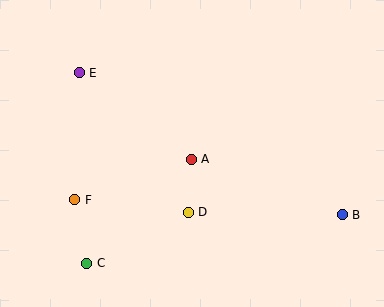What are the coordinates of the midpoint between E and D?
The midpoint between E and D is at (134, 142).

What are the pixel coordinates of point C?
Point C is at (87, 263).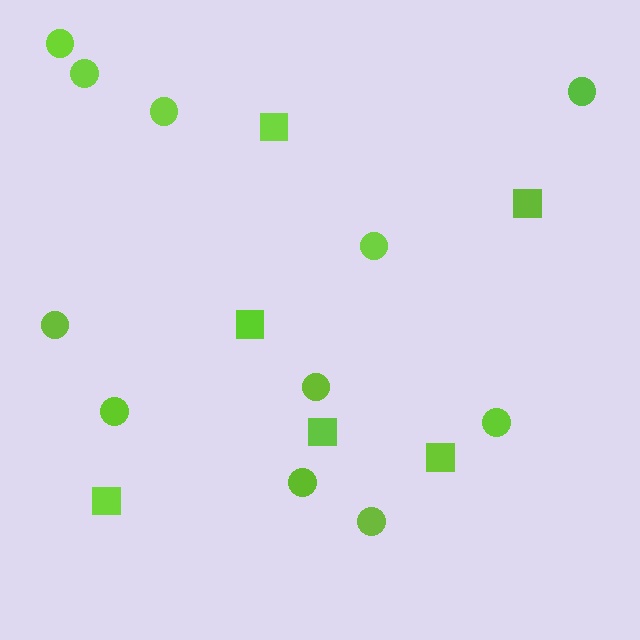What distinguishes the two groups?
There are 2 groups: one group of squares (6) and one group of circles (11).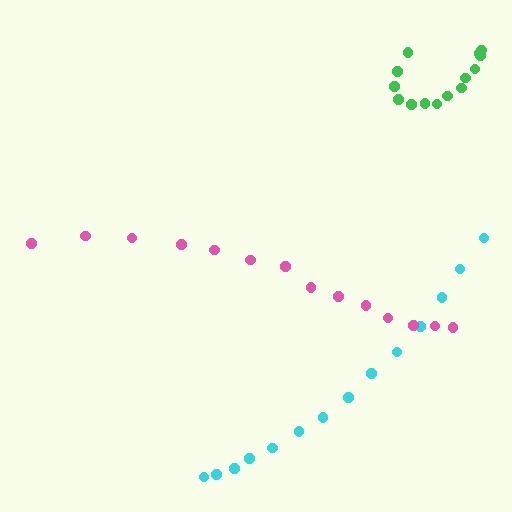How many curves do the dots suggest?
There are 3 distinct paths.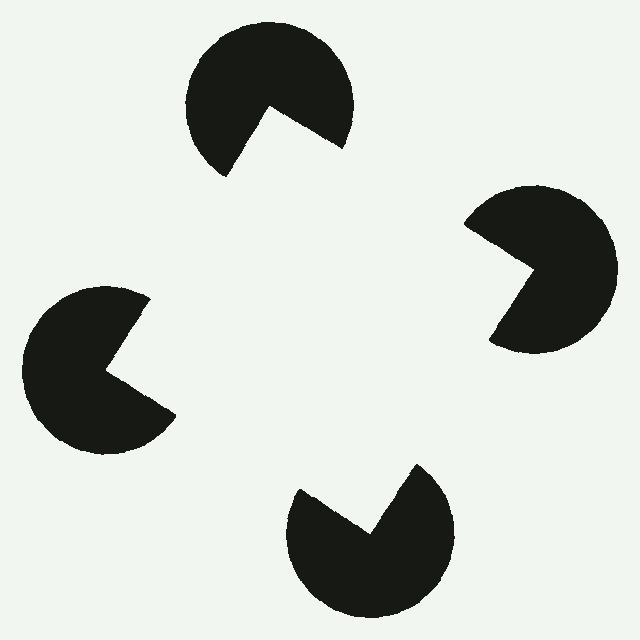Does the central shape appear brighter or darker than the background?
It typically appears slightly brighter than the background, even though no actual brightness change is drawn.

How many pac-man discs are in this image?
There are 4 — one at each vertex of the illusory square.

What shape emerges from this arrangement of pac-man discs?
An illusory square — its edges are inferred from the aligned wedge cuts in the pac-man discs, not physically drawn.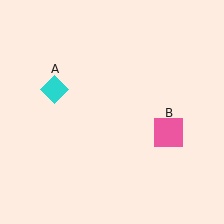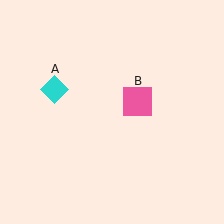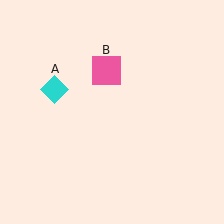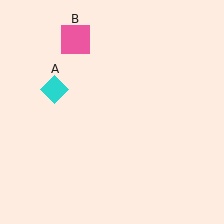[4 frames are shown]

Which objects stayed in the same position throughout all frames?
Cyan diamond (object A) remained stationary.